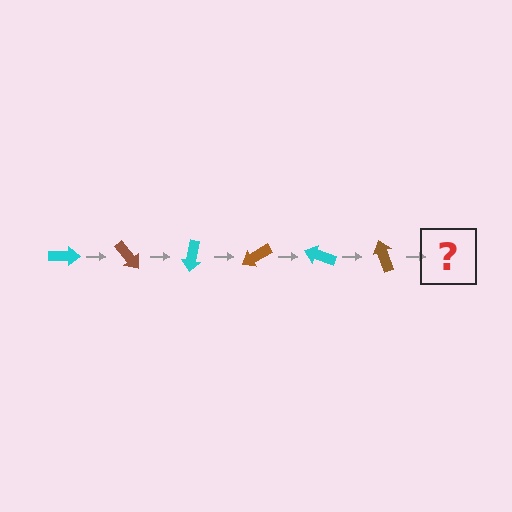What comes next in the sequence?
The next element should be a cyan arrow, rotated 300 degrees from the start.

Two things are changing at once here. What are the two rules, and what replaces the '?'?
The two rules are that it rotates 50 degrees each step and the color cycles through cyan and brown. The '?' should be a cyan arrow, rotated 300 degrees from the start.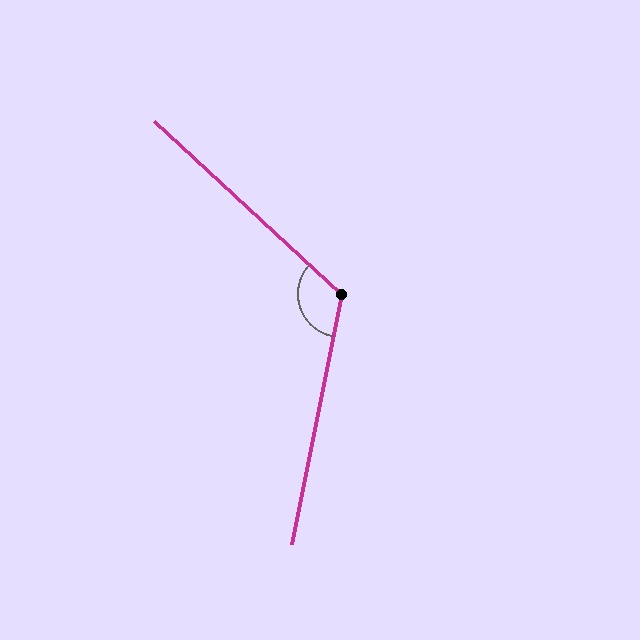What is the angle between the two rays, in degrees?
Approximately 121 degrees.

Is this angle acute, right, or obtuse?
It is obtuse.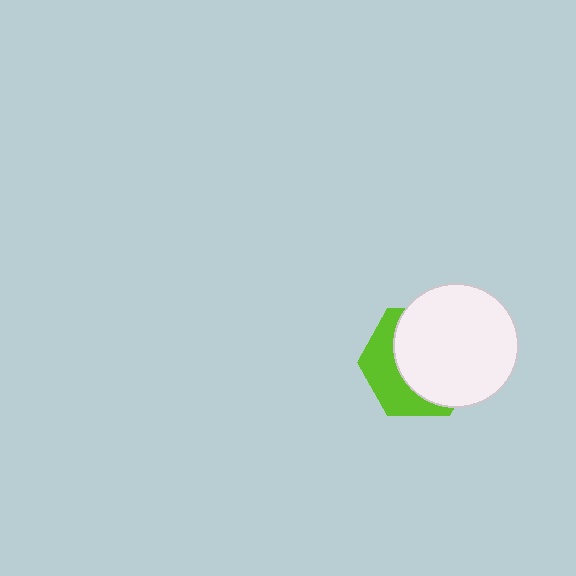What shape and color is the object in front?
The object in front is a white circle.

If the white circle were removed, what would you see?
You would see the complete lime hexagon.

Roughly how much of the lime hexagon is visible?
A small part of it is visible (roughly 37%).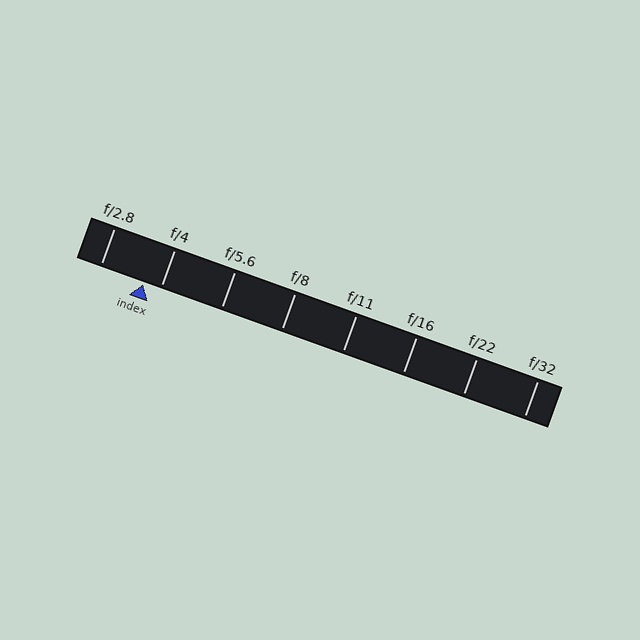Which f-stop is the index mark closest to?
The index mark is closest to f/4.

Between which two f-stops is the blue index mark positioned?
The index mark is between f/2.8 and f/4.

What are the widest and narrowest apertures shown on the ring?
The widest aperture shown is f/2.8 and the narrowest is f/32.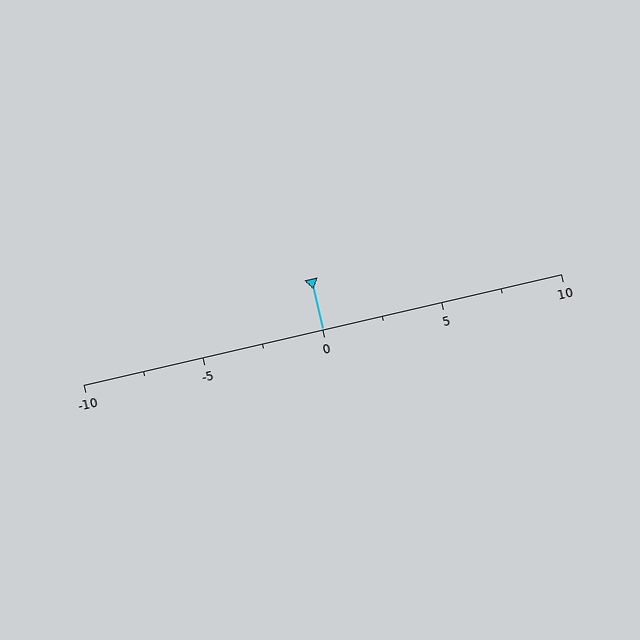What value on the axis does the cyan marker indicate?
The marker indicates approximately 0.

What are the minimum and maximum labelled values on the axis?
The axis runs from -10 to 10.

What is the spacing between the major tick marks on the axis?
The major ticks are spaced 5 apart.